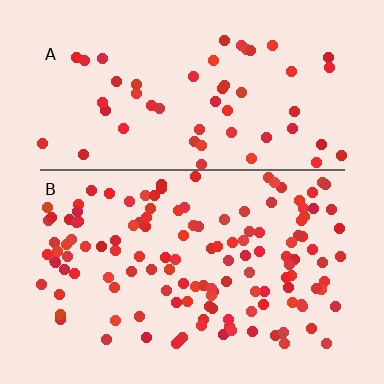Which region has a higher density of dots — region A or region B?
B (the bottom).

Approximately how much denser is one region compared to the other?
Approximately 2.4× — region B over region A.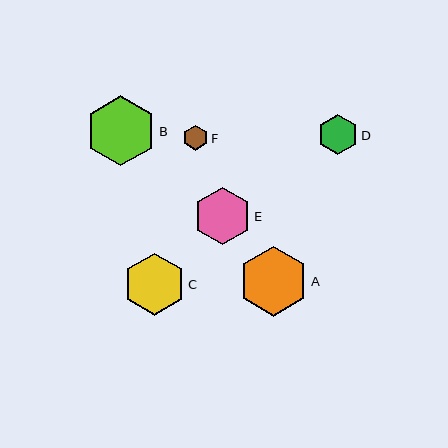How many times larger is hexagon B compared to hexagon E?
Hexagon B is approximately 1.2 times the size of hexagon E.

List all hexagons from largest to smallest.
From largest to smallest: A, B, C, E, D, F.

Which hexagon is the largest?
Hexagon A is the largest with a size of approximately 70 pixels.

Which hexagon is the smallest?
Hexagon F is the smallest with a size of approximately 25 pixels.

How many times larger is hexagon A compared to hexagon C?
Hexagon A is approximately 1.1 times the size of hexagon C.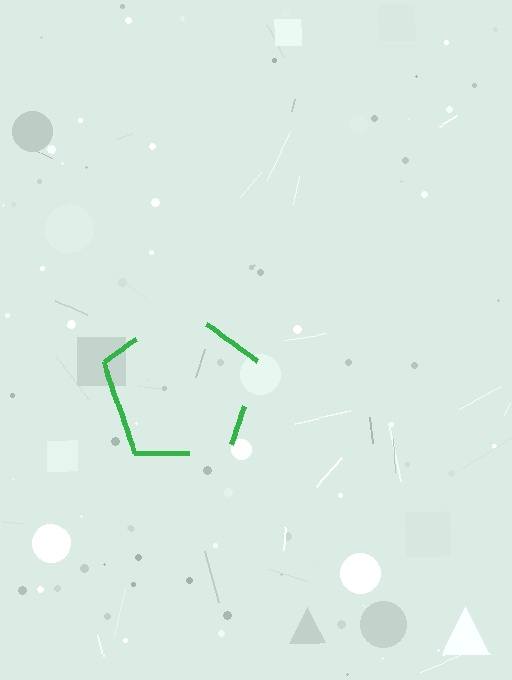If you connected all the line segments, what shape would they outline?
They would outline a pentagon.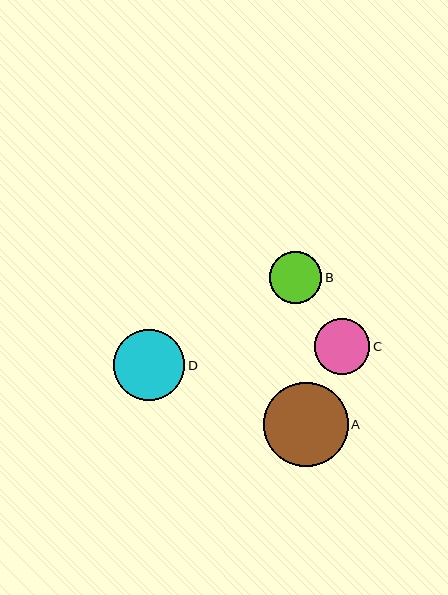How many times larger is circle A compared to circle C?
Circle A is approximately 1.5 times the size of circle C.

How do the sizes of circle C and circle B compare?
Circle C and circle B are approximately the same size.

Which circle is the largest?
Circle A is the largest with a size of approximately 85 pixels.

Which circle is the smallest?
Circle B is the smallest with a size of approximately 52 pixels.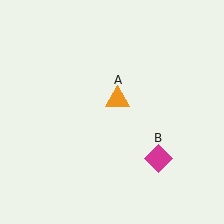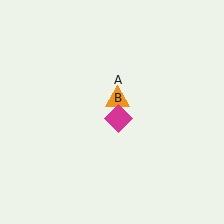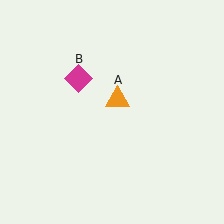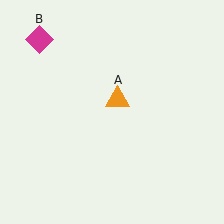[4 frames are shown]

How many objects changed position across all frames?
1 object changed position: magenta diamond (object B).